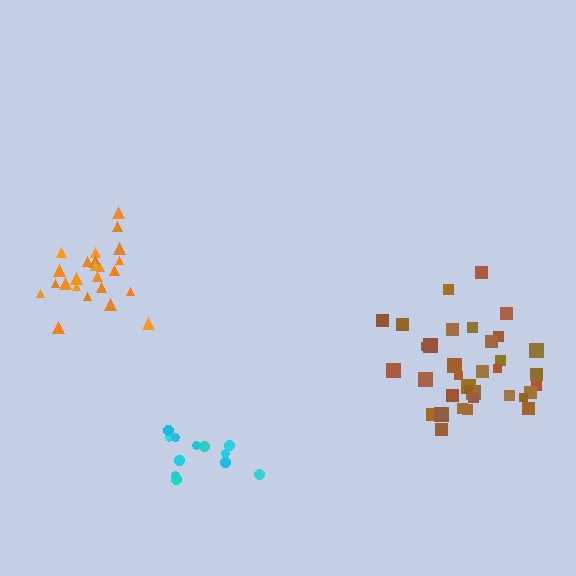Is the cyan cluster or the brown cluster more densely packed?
Brown.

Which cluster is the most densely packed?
Orange.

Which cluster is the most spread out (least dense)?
Cyan.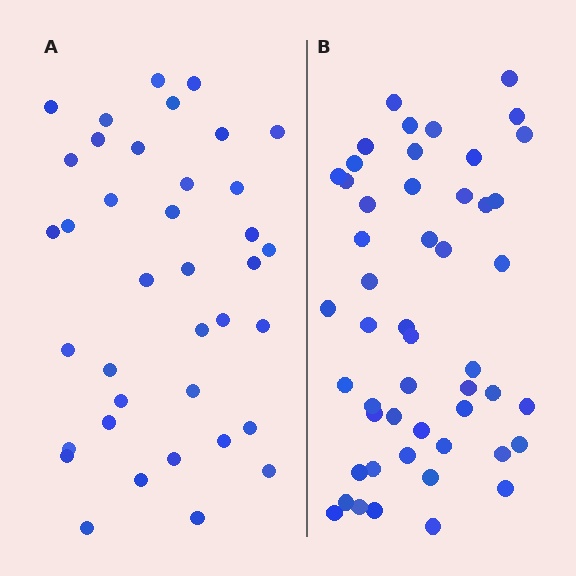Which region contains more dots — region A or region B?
Region B (the right region) has more dots.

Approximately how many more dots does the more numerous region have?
Region B has roughly 12 or so more dots than region A.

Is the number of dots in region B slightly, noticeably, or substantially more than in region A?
Region B has noticeably more, but not dramatically so. The ratio is roughly 1.3 to 1.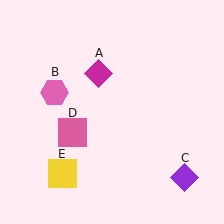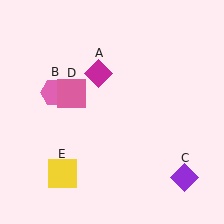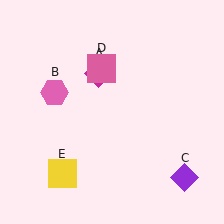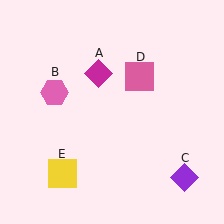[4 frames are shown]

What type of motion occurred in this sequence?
The pink square (object D) rotated clockwise around the center of the scene.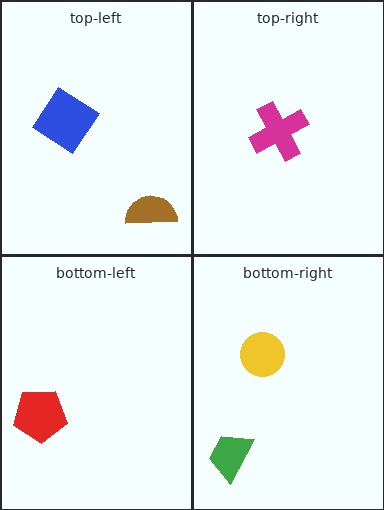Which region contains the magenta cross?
The top-right region.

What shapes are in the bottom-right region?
The green trapezoid, the yellow circle.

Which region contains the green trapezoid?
The bottom-right region.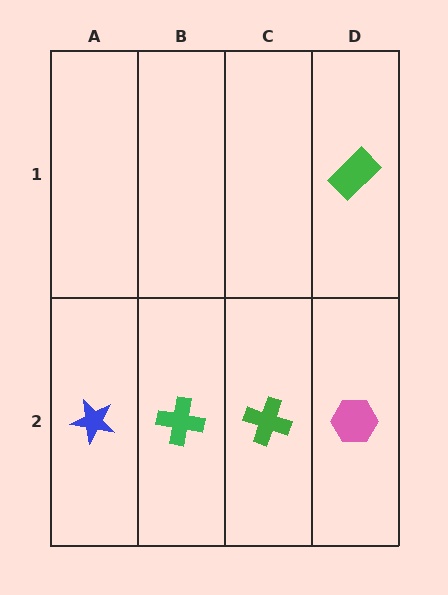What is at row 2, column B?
A green cross.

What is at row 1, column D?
A green rectangle.